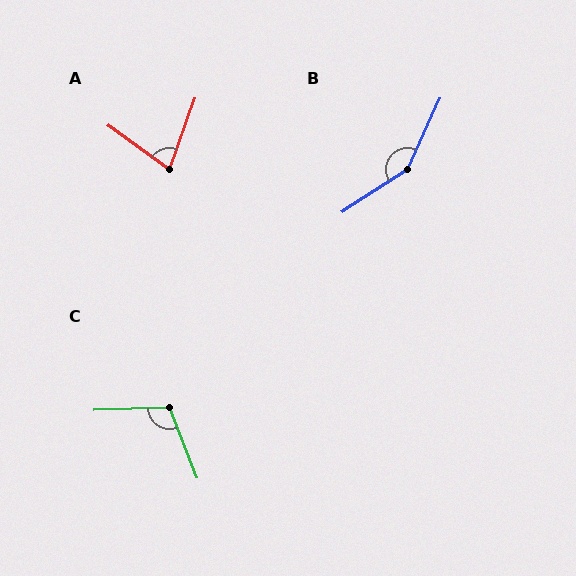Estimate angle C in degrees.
Approximately 110 degrees.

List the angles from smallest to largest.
A (74°), C (110°), B (148°).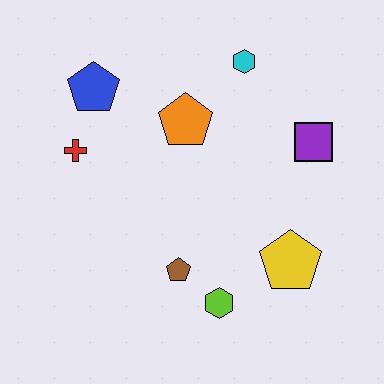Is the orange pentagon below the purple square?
No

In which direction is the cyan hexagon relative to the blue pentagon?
The cyan hexagon is to the right of the blue pentagon.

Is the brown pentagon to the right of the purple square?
No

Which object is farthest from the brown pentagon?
The cyan hexagon is farthest from the brown pentagon.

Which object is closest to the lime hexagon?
The brown pentagon is closest to the lime hexagon.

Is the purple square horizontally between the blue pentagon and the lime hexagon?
No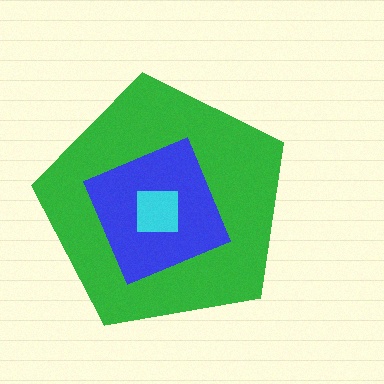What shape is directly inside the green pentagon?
The blue diamond.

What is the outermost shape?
The green pentagon.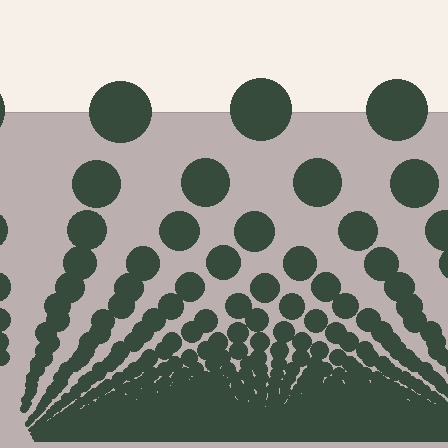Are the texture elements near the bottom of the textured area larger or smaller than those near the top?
Smaller. The gradient is inverted — elements near the bottom are smaller and denser.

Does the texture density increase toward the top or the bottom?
Density increases toward the bottom.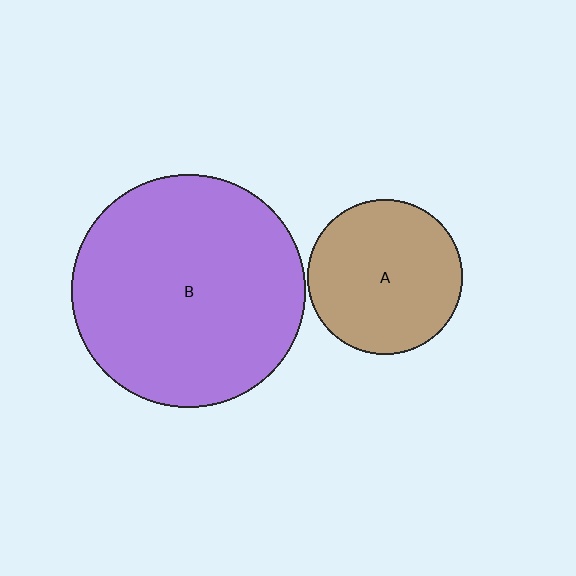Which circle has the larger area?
Circle B (purple).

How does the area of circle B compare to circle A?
Approximately 2.3 times.